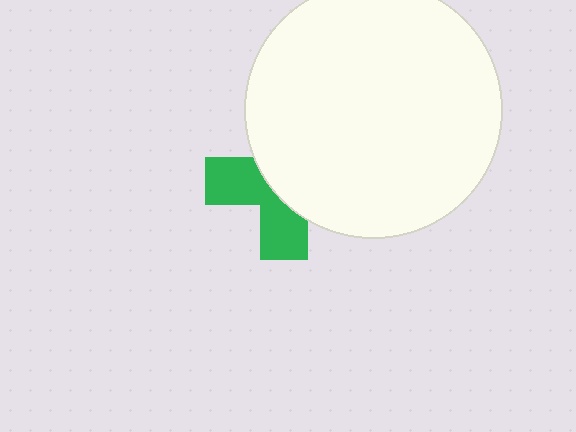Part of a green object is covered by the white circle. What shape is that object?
It is a cross.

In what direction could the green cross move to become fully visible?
The green cross could move left. That would shift it out from behind the white circle entirely.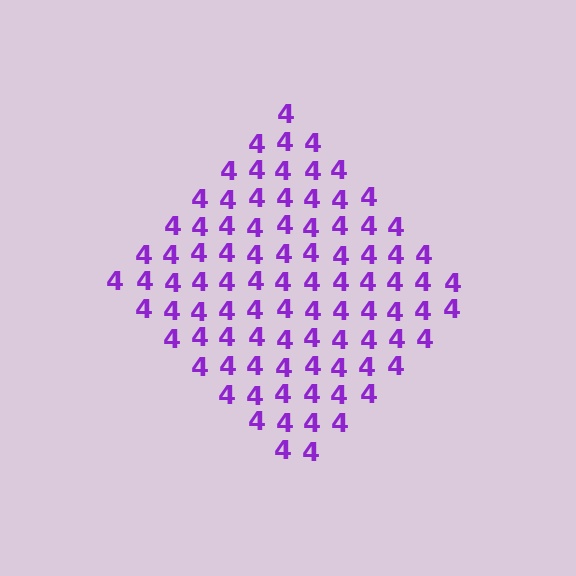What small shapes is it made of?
It is made of small digit 4's.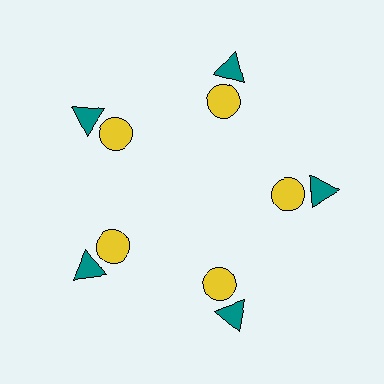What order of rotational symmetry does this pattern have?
This pattern has 5-fold rotational symmetry.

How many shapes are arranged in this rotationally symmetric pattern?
There are 10 shapes, arranged in 5 groups of 2.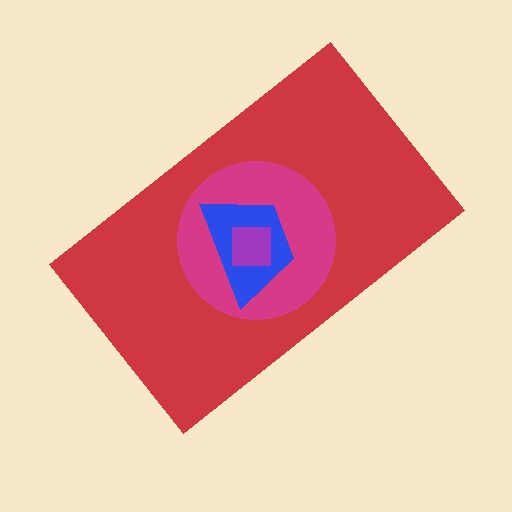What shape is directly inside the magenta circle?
The blue trapezoid.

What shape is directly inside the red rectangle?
The magenta circle.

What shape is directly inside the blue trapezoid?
The purple square.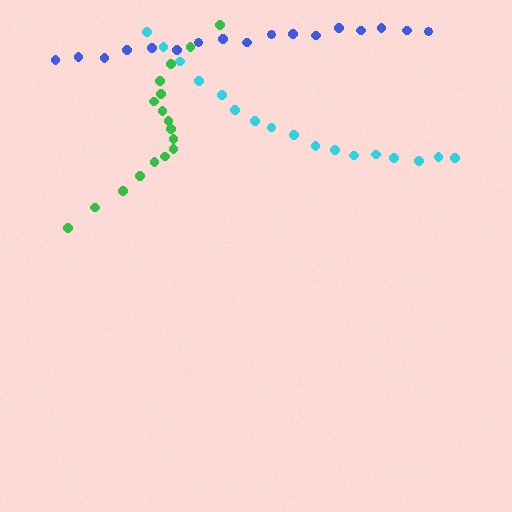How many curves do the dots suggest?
There are 3 distinct paths.